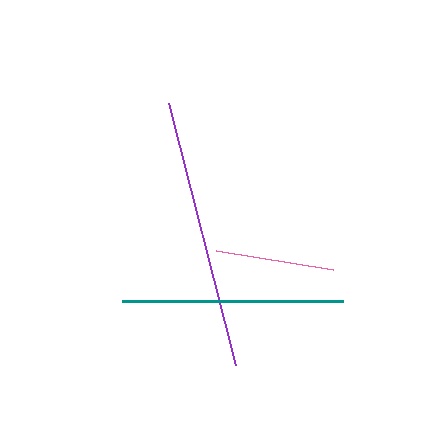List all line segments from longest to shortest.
From longest to shortest: purple, teal, pink.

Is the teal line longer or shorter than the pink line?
The teal line is longer than the pink line.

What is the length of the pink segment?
The pink segment is approximately 118 pixels long.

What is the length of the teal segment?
The teal segment is approximately 221 pixels long.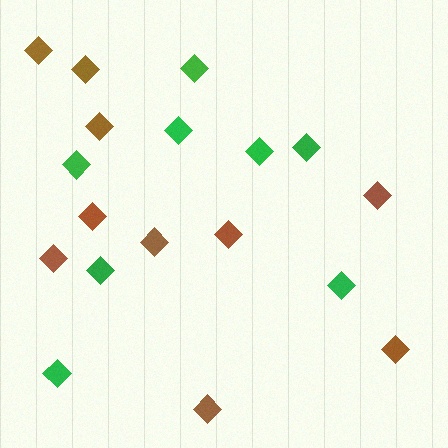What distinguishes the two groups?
There are 2 groups: one group of green diamonds (8) and one group of brown diamonds (10).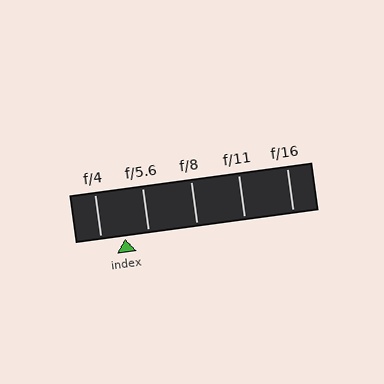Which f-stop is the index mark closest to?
The index mark is closest to f/5.6.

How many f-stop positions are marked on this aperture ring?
There are 5 f-stop positions marked.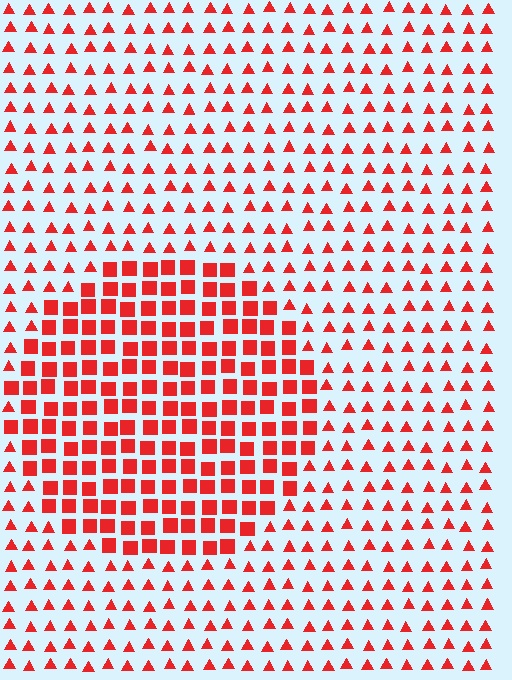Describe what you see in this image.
The image is filled with small red elements arranged in a uniform grid. A circle-shaped region contains squares, while the surrounding area contains triangles. The boundary is defined purely by the change in element shape.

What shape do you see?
I see a circle.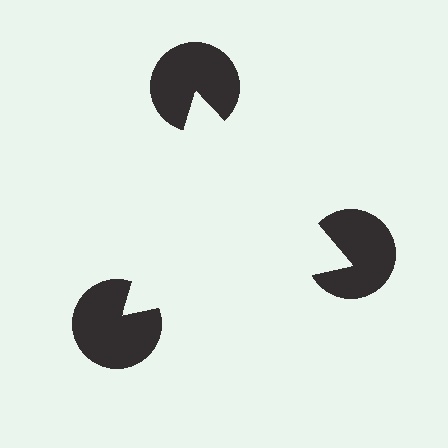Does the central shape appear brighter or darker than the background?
It typically appears slightly brighter than the background, even though no actual brightness change is drawn.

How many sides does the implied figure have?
3 sides.